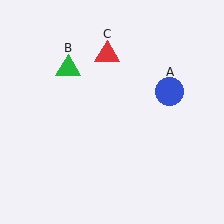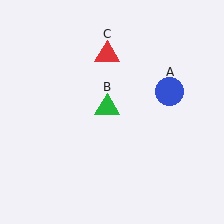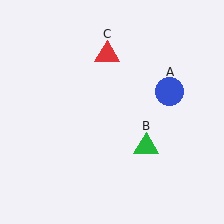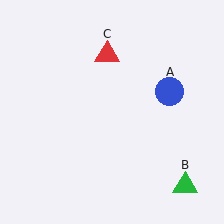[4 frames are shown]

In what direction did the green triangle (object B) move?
The green triangle (object B) moved down and to the right.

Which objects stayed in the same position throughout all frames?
Blue circle (object A) and red triangle (object C) remained stationary.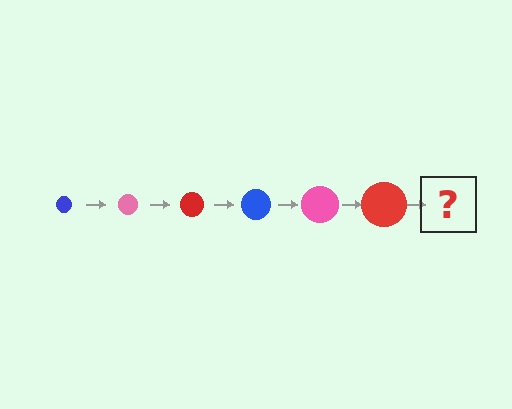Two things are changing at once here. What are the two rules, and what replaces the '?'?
The two rules are that the circle grows larger each step and the color cycles through blue, pink, and red. The '?' should be a blue circle, larger than the previous one.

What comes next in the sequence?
The next element should be a blue circle, larger than the previous one.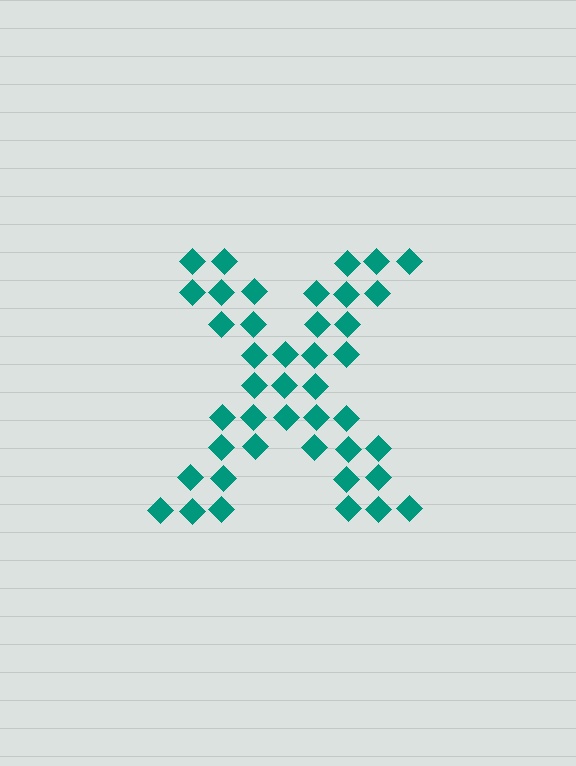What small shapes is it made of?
It is made of small diamonds.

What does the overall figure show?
The overall figure shows the letter X.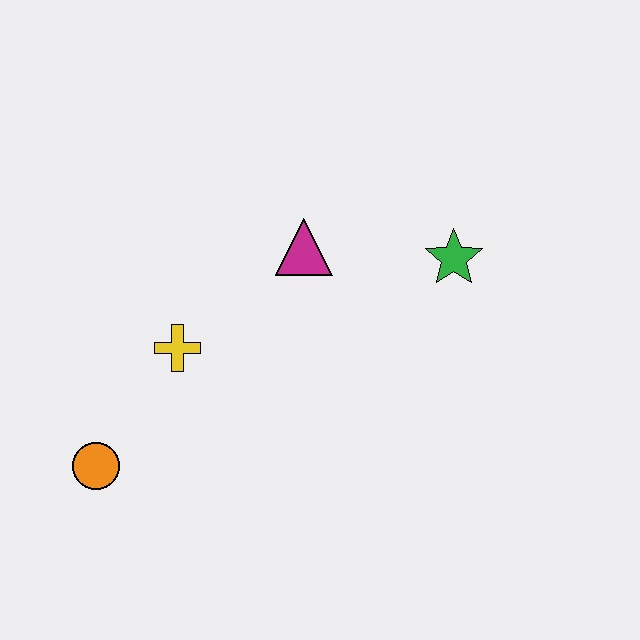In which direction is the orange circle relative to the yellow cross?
The orange circle is below the yellow cross.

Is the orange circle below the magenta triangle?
Yes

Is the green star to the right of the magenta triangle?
Yes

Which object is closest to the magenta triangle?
The green star is closest to the magenta triangle.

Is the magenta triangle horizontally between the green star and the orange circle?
Yes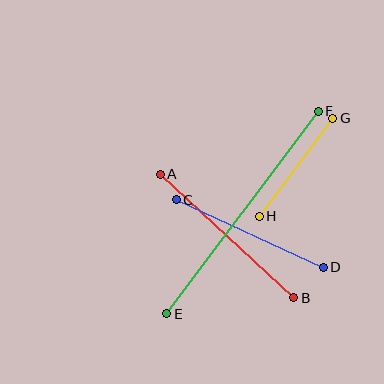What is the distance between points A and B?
The distance is approximately 182 pixels.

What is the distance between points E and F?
The distance is approximately 253 pixels.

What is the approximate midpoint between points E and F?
The midpoint is at approximately (243, 212) pixels.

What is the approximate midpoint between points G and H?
The midpoint is at approximately (296, 167) pixels.